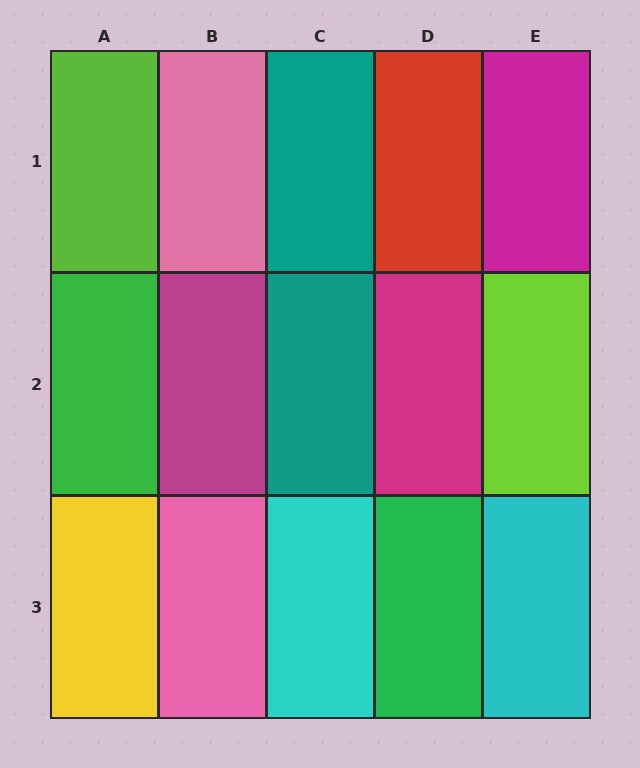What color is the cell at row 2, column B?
Magenta.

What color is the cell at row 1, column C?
Teal.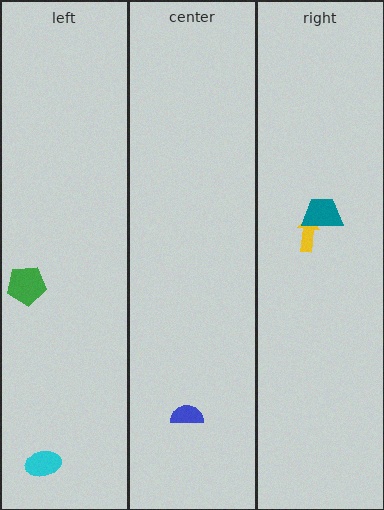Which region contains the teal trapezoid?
The right region.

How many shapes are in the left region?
2.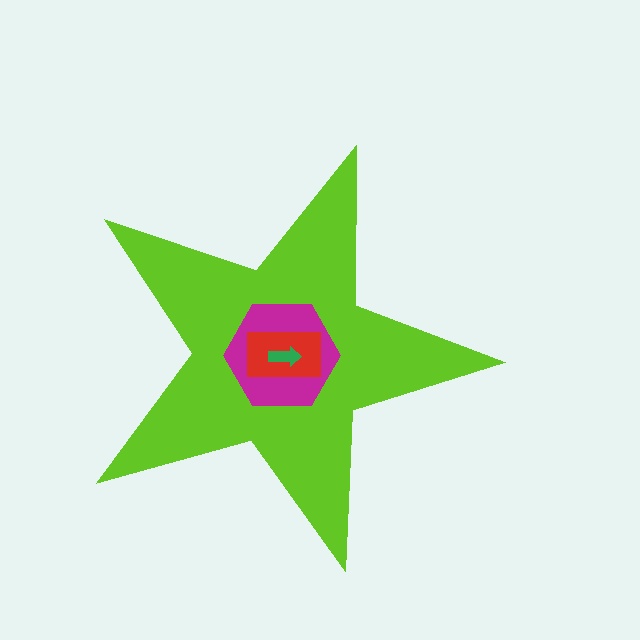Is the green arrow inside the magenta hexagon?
Yes.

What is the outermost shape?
The lime star.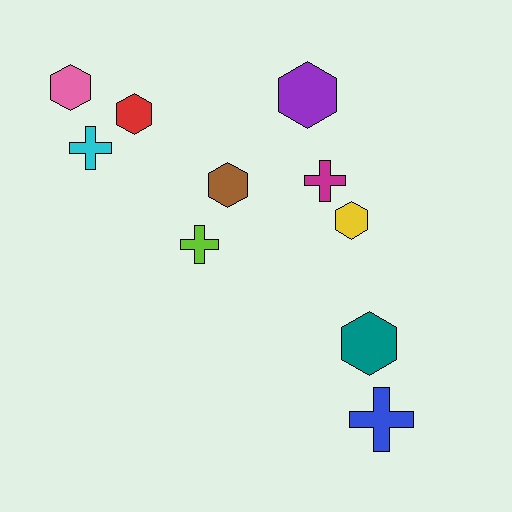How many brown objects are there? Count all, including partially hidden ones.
There is 1 brown object.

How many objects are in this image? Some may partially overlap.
There are 10 objects.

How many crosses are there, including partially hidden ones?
There are 4 crosses.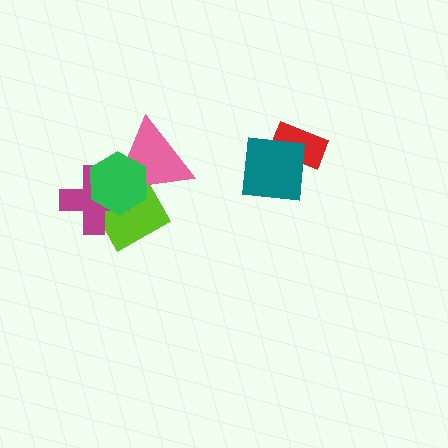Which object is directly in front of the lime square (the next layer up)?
The magenta cross is directly in front of the lime square.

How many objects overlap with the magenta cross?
3 objects overlap with the magenta cross.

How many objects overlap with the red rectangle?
1 object overlaps with the red rectangle.